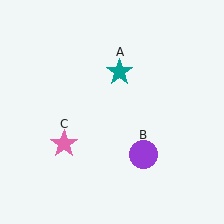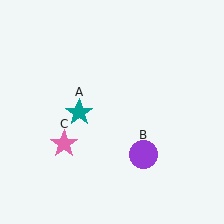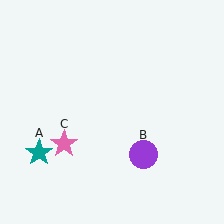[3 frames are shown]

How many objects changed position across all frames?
1 object changed position: teal star (object A).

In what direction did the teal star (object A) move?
The teal star (object A) moved down and to the left.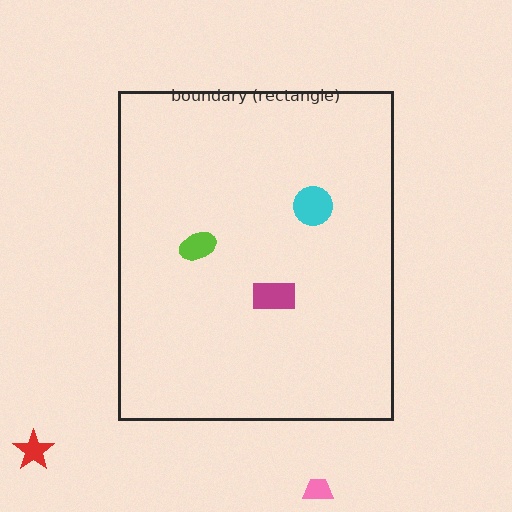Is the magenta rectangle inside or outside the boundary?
Inside.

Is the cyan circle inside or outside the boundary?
Inside.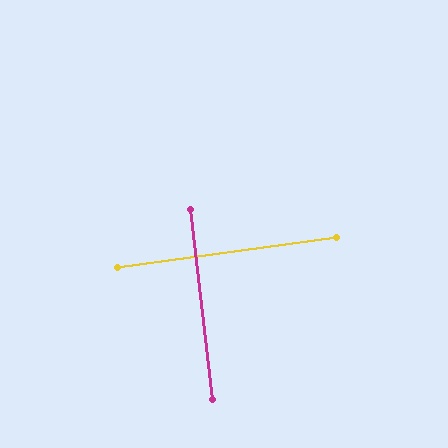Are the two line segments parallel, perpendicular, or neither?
Perpendicular — they meet at approximately 89°.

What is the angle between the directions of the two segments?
Approximately 89 degrees.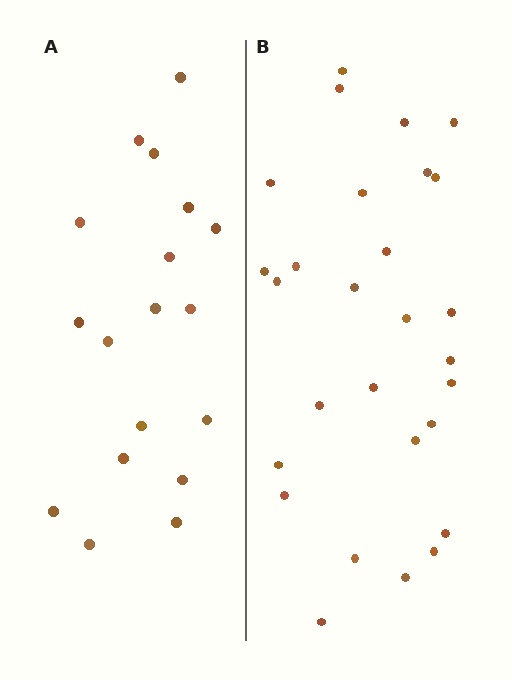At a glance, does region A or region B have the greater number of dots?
Region B (the right region) has more dots.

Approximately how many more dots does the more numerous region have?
Region B has roughly 10 or so more dots than region A.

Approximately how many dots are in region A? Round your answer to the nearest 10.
About 20 dots. (The exact count is 18, which rounds to 20.)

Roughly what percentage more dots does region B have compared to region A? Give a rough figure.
About 55% more.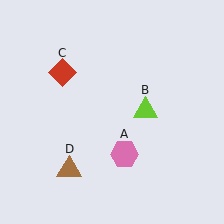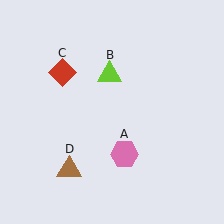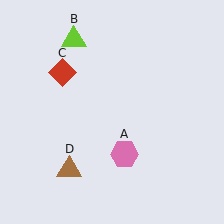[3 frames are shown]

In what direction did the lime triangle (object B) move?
The lime triangle (object B) moved up and to the left.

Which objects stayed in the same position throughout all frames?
Pink hexagon (object A) and red diamond (object C) and brown triangle (object D) remained stationary.